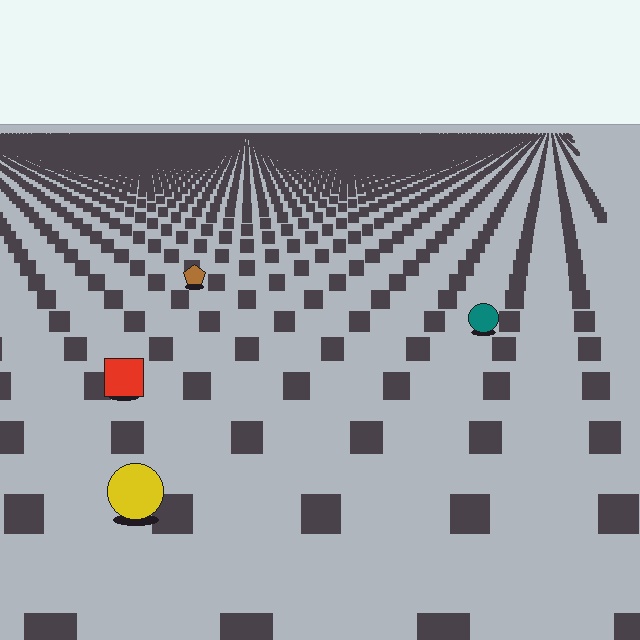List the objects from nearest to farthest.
From nearest to farthest: the yellow circle, the red square, the teal circle, the brown pentagon.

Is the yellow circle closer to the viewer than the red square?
Yes. The yellow circle is closer — you can tell from the texture gradient: the ground texture is coarser near it.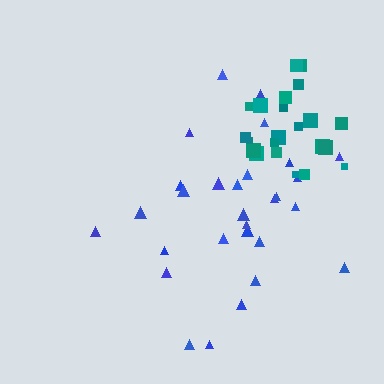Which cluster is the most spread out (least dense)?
Blue.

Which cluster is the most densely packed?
Teal.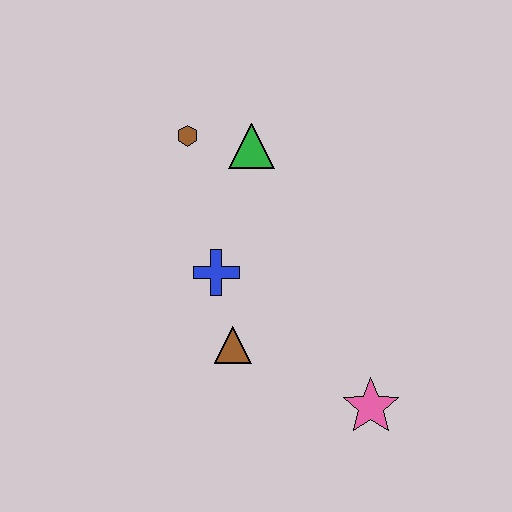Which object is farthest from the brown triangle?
The brown hexagon is farthest from the brown triangle.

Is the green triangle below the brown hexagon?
Yes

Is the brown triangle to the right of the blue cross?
Yes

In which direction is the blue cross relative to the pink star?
The blue cross is to the left of the pink star.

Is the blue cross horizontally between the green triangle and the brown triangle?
No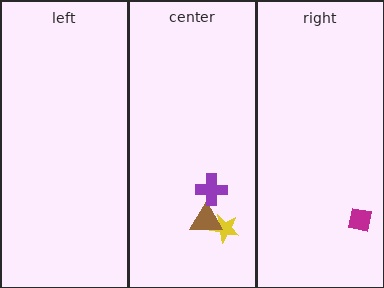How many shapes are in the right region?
1.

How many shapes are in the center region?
3.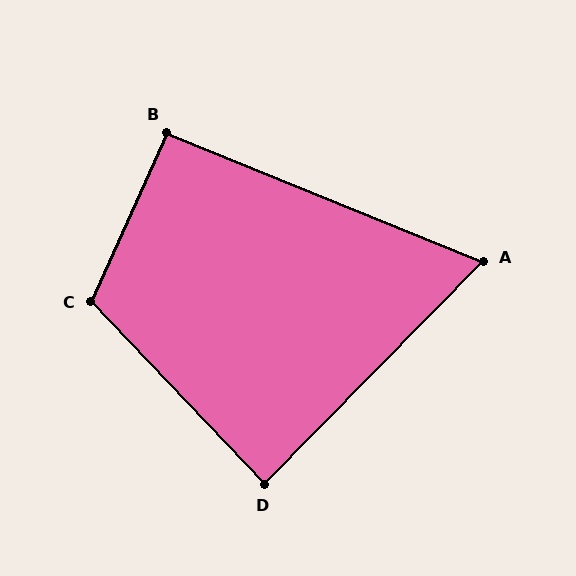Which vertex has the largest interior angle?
C, at approximately 112 degrees.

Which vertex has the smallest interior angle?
A, at approximately 68 degrees.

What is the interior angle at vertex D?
Approximately 88 degrees (approximately right).